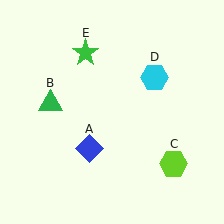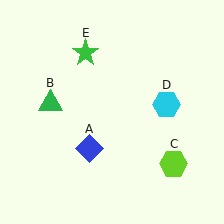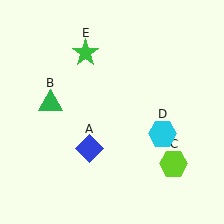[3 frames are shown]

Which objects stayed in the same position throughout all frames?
Blue diamond (object A) and green triangle (object B) and lime hexagon (object C) and green star (object E) remained stationary.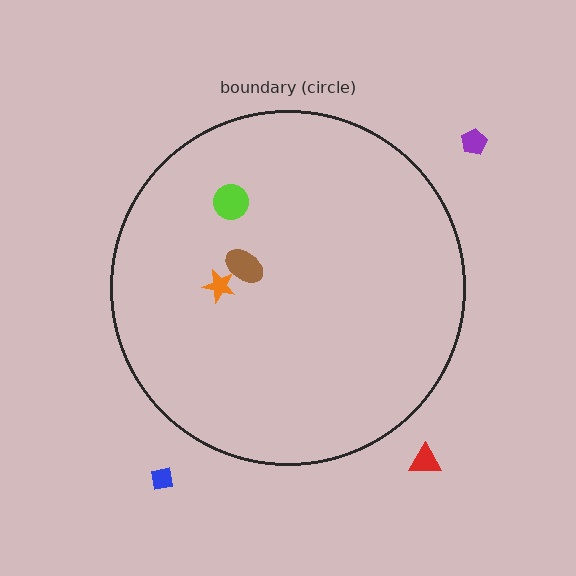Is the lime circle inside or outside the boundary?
Inside.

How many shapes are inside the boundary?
3 inside, 3 outside.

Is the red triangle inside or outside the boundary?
Outside.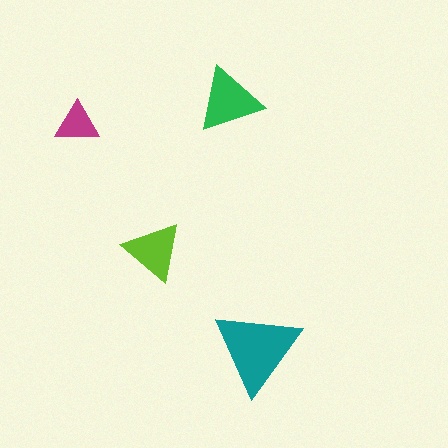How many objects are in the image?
There are 4 objects in the image.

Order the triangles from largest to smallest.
the teal one, the green one, the lime one, the magenta one.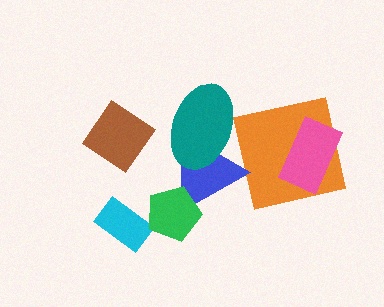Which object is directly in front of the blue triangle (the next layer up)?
The green pentagon is directly in front of the blue triangle.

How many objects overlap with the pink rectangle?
1 object overlaps with the pink rectangle.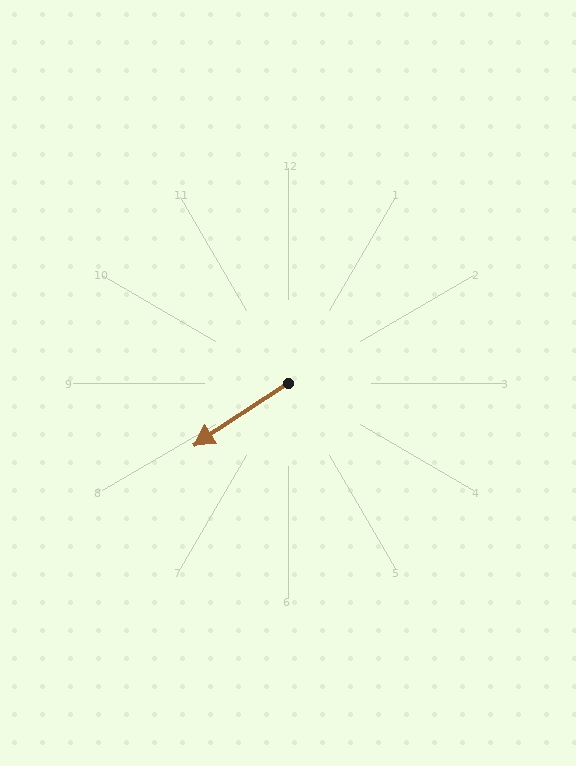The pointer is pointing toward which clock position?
Roughly 8 o'clock.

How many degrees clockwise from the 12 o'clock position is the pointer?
Approximately 237 degrees.